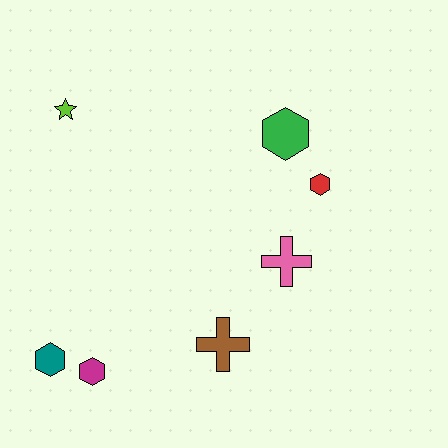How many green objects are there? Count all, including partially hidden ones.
There is 1 green object.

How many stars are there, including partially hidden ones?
There is 1 star.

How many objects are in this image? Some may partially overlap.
There are 7 objects.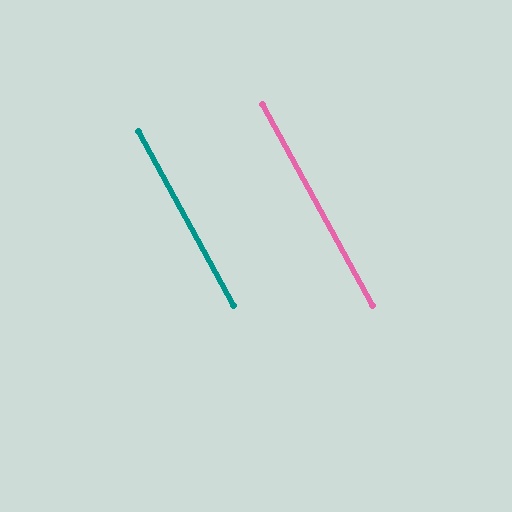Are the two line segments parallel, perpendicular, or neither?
Parallel — their directions differ by only 0.0°.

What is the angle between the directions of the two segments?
Approximately 0 degrees.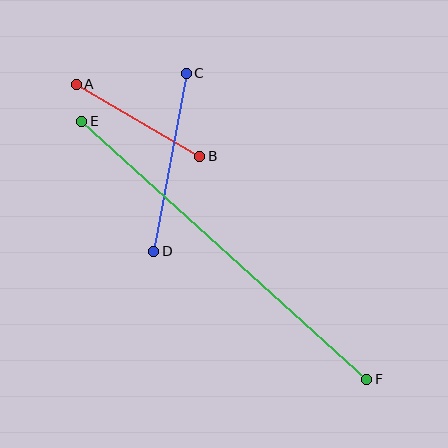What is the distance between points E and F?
The distance is approximately 384 pixels.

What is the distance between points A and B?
The distance is approximately 143 pixels.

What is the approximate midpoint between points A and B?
The midpoint is at approximately (138, 120) pixels.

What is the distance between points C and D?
The distance is approximately 181 pixels.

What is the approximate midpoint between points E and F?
The midpoint is at approximately (224, 250) pixels.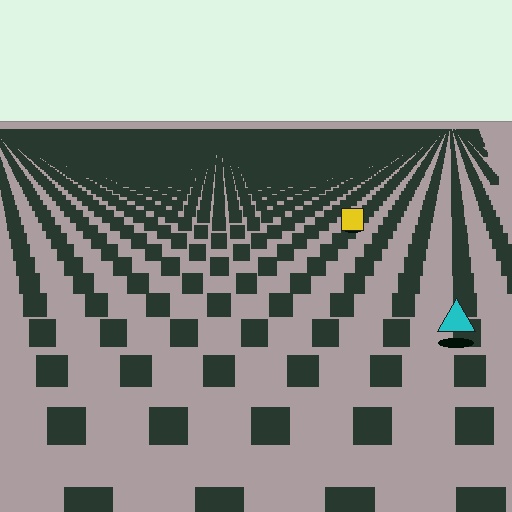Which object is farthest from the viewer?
The yellow square is farthest from the viewer. It appears smaller and the ground texture around it is denser.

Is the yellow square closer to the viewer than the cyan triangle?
No. The cyan triangle is closer — you can tell from the texture gradient: the ground texture is coarser near it.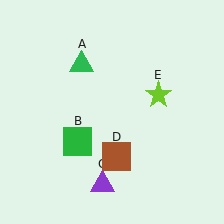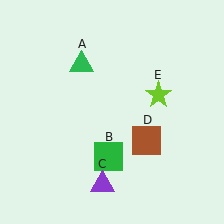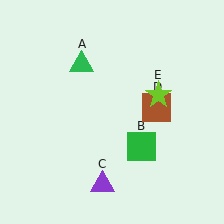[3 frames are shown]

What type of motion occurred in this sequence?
The green square (object B), brown square (object D) rotated counterclockwise around the center of the scene.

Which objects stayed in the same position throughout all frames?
Green triangle (object A) and purple triangle (object C) and lime star (object E) remained stationary.